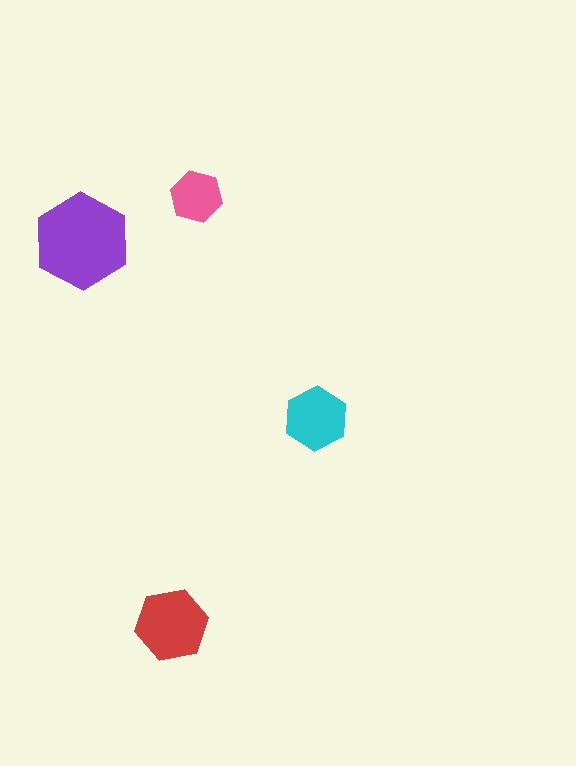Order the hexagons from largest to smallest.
the purple one, the red one, the cyan one, the pink one.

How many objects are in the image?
There are 4 objects in the image.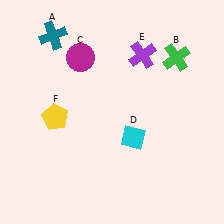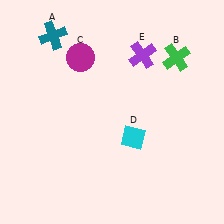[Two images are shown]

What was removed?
The yellow pentagon (F) was removed in Image 2.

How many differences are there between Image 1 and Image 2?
There is 1 difference between the two images.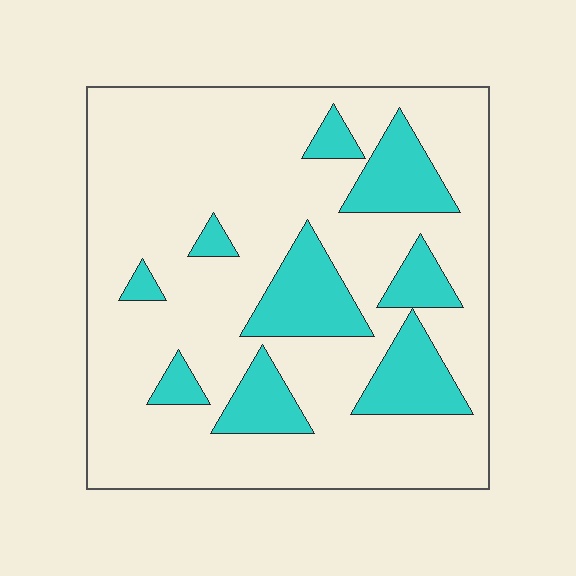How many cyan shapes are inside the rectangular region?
9.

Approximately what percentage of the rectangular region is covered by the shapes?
Approximately 20%.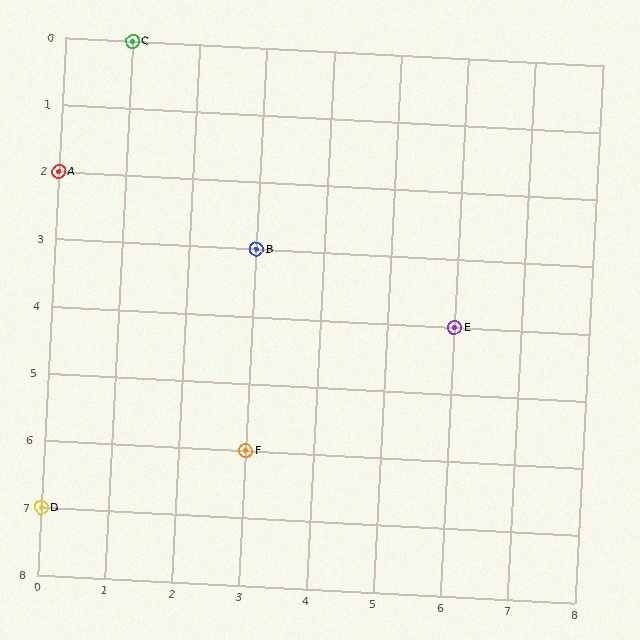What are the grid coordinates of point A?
Point A is at grid coordinates (0, 2).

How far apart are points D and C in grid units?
Points D and C are 1 column and 7 rows apart (about 7.1 grid units diagonally).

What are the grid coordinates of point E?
Point E is at grid coordinates (6, 4).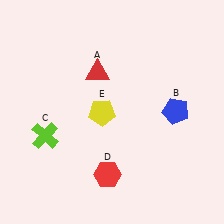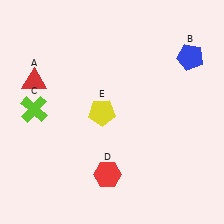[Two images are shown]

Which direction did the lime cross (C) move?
The lime cross (C) moved up.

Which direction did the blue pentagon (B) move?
The blue pentagon (B) moved up.